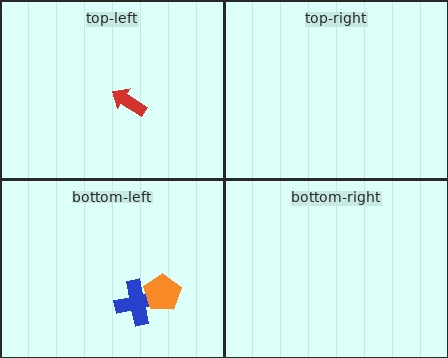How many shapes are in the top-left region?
1.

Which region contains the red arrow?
The top-left region.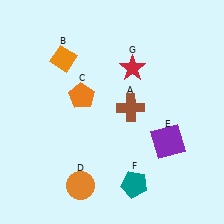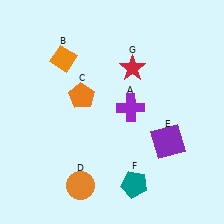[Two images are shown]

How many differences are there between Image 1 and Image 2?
There is 1 difference between the two images.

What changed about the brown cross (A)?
In Image 1, A is brown. In Image 2, it changed to purple.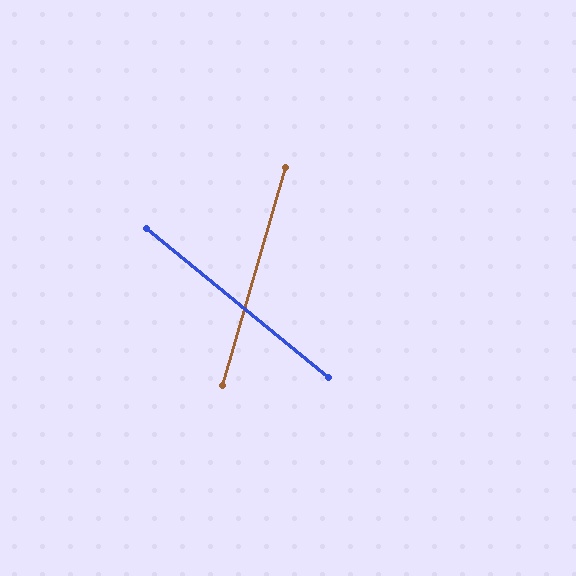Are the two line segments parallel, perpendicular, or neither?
Neither parallel nor perpendicular — they differ by about 67°.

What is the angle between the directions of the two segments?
Approximately 67 degrees.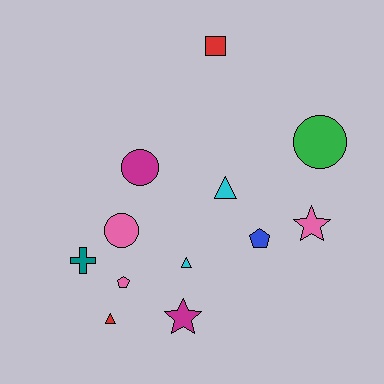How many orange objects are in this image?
There are no orange objects.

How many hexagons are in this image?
There are no hexagons.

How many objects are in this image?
There are 12 objects.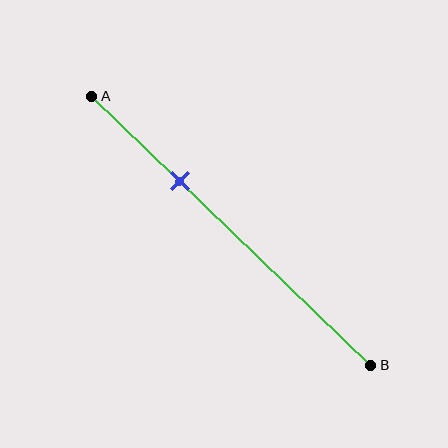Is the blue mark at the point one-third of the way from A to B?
Yes, the mark is approximately at the one-third point.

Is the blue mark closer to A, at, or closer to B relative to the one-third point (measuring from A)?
The blue mark is approximately at the one-third point of segment AB.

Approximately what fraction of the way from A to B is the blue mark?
The blue mark is approximately 30% of the way from A to B.